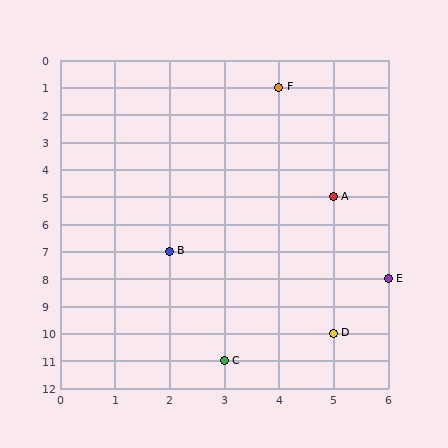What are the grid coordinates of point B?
Point B is at grid coordinates (2, 7).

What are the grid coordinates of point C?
Point C is at grid coordinates (3, 11).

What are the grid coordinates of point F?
Point F is at grid coordinates (4, 1).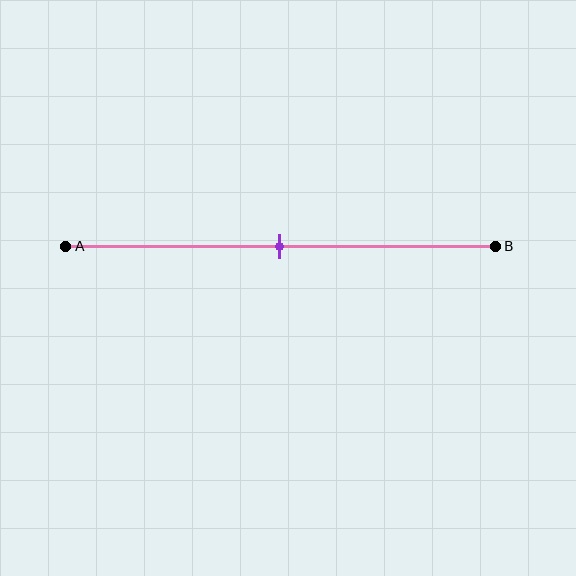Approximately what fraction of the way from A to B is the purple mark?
The purple mark is approximately 50% of the way from A to B.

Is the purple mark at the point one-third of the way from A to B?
No, the mark is at about 50% from A, not at the 33% one-third point.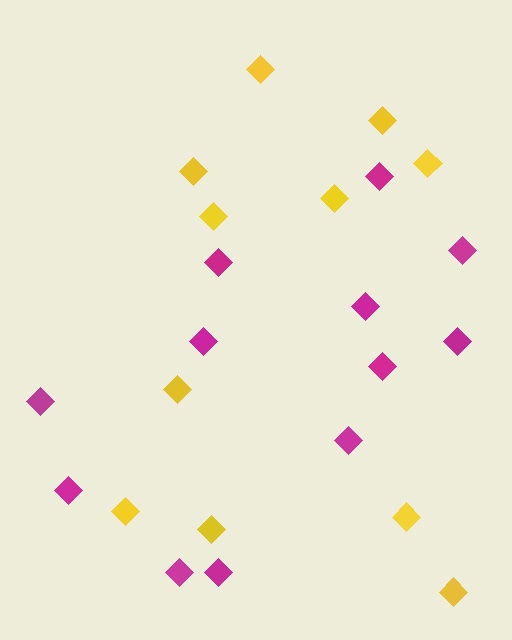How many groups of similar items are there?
There are 2 groups: one group of magenta diamonds (12) and one group of yellow diamonds (11).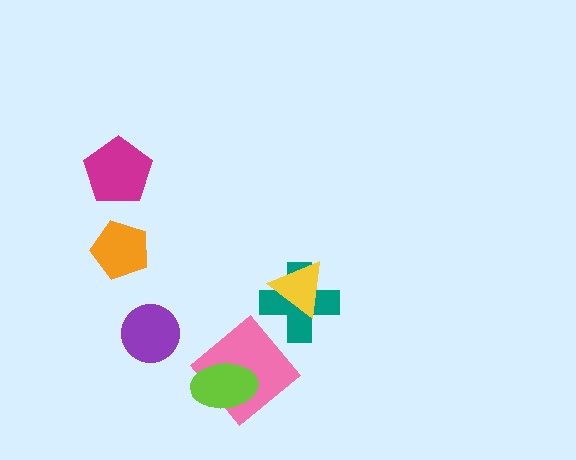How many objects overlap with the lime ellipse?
1 object overlaps with the lime ellipse.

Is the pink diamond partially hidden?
Yes, it is partially covered by another shape.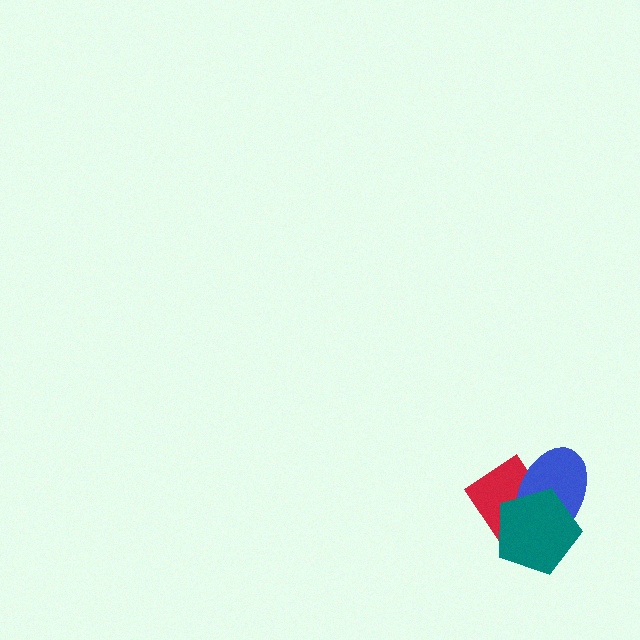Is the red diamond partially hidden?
Yes, it is partially covered by another shape.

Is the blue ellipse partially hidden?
Yes, it is partially covered by another shape.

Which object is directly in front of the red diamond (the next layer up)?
The blue ellipse is directly in front of the red diamond.